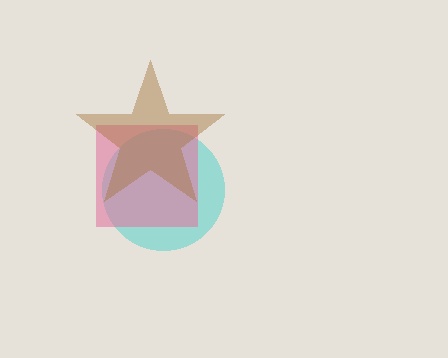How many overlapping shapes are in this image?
There are 3 overlapping shapes in the image.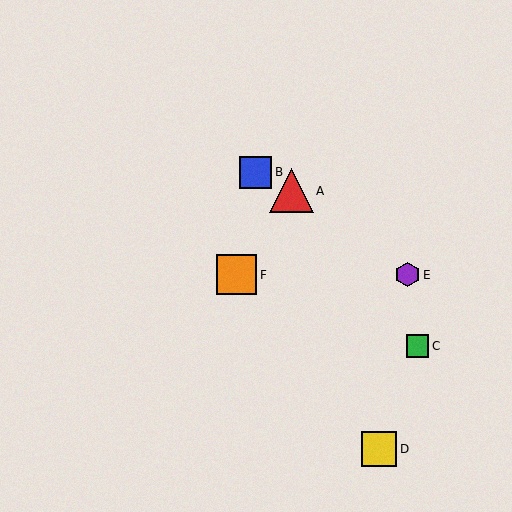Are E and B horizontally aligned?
No, E is at y≈275 and B is at y≈172.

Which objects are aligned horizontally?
Objects E, F are aligned horizontally.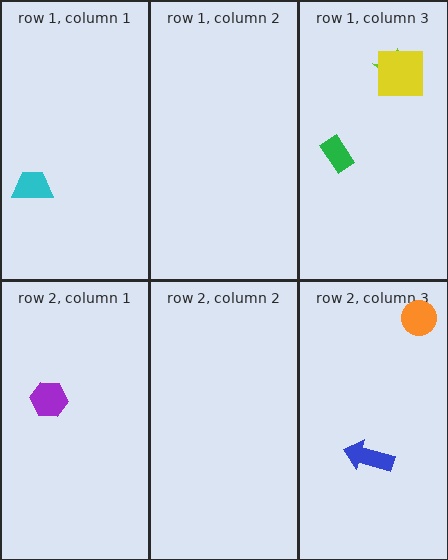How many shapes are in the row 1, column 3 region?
3.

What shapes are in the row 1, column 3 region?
The lime star, the green rectangle, the yellow square.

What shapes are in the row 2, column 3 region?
The orange circle, the blue arrow.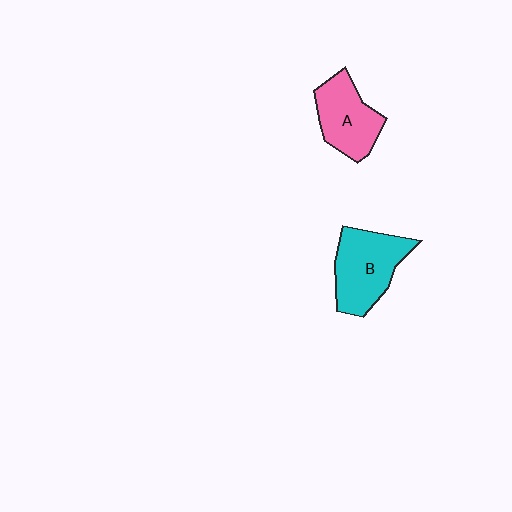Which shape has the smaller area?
Shape A (pink).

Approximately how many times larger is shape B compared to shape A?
Approximately 1.2 times.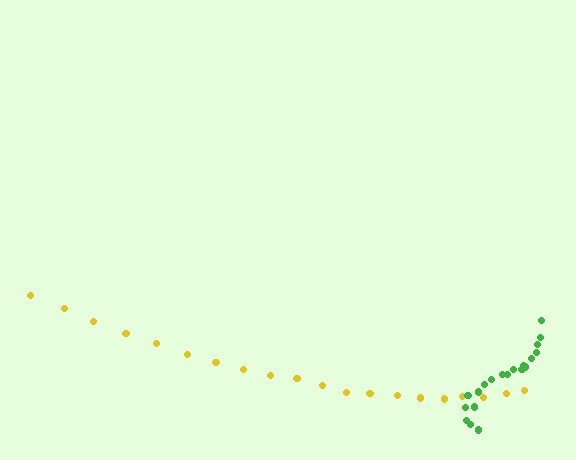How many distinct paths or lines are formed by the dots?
There are 2 distinct paths.